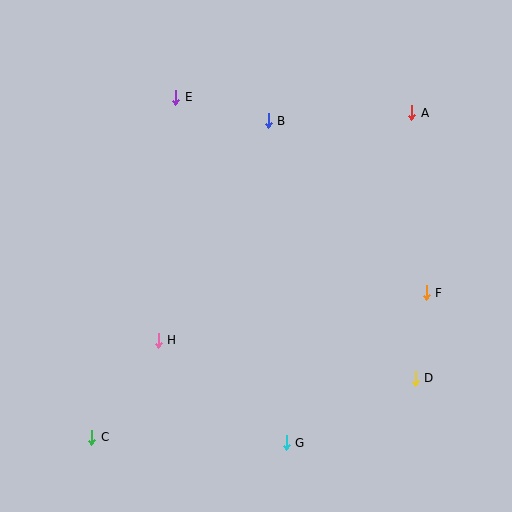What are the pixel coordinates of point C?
Point C is at (92, 437).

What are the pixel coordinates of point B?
Point B is at (268, 121).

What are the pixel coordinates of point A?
Point A is at (412, 113).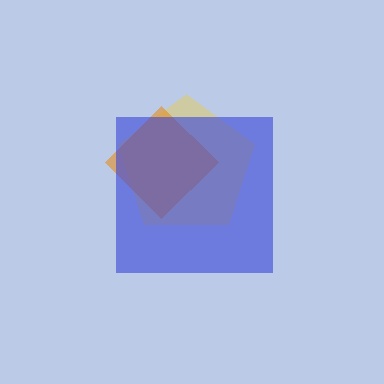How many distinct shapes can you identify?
There are 3 distinct shapes: a yellow pentagon, an orange diamond, a blue square.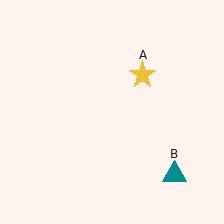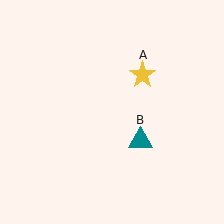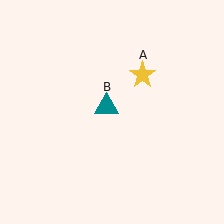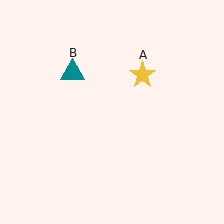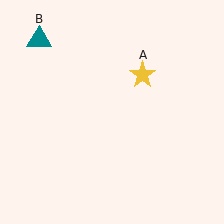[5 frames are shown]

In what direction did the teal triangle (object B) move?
The teal triangle (object B) moved up and to the left.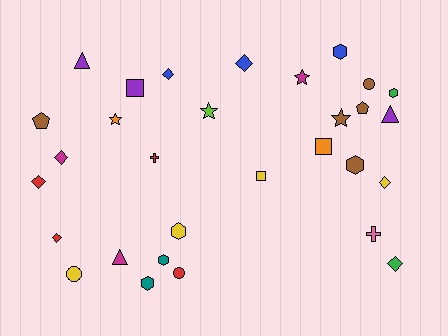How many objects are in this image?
There are 30 objects.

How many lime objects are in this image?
There is 1 lime object.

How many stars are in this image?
There are 4 stars.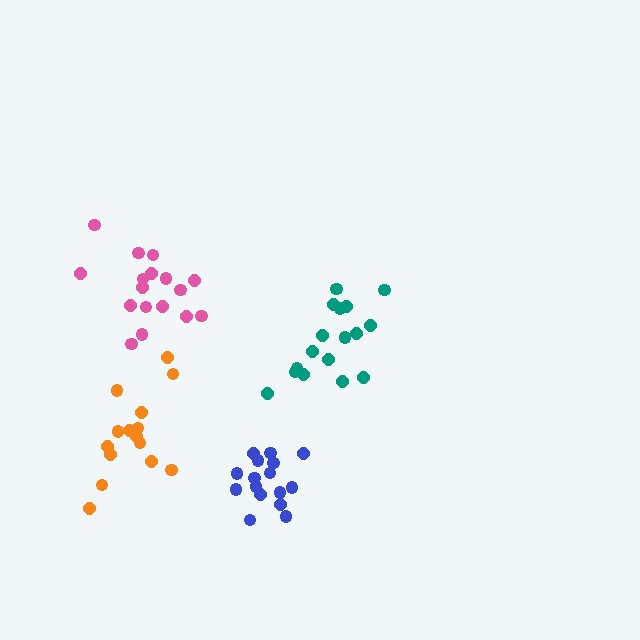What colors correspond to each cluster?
The clusters are colored: pink, orange, blue, teal.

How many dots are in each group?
Group 1: 17 dots, Group 2: 15 dots, Group 3: 16 dots, Group 4: 17 dots (65 total).